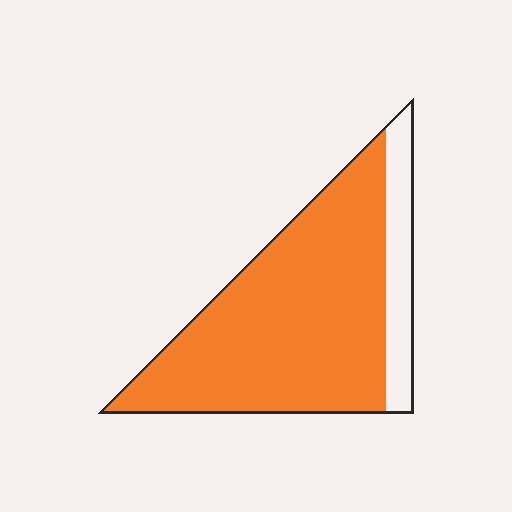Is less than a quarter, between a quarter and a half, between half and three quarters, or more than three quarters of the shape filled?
More than three quarters.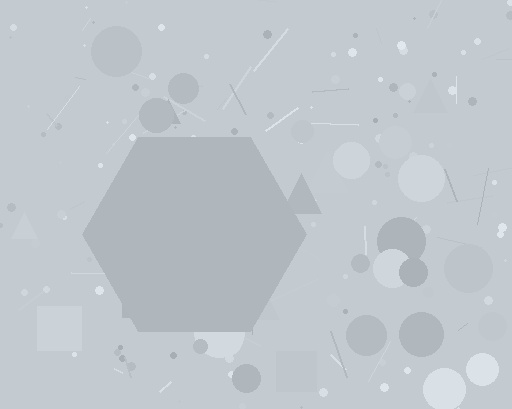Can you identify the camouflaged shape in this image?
The camouflaged shape is a hexagon.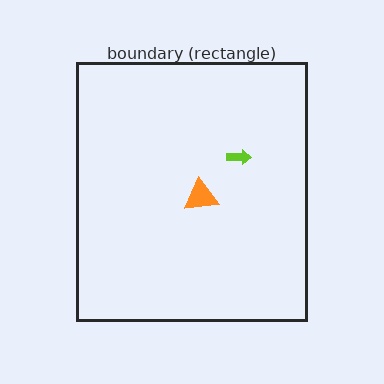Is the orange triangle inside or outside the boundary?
Inside.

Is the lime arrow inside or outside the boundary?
Inside.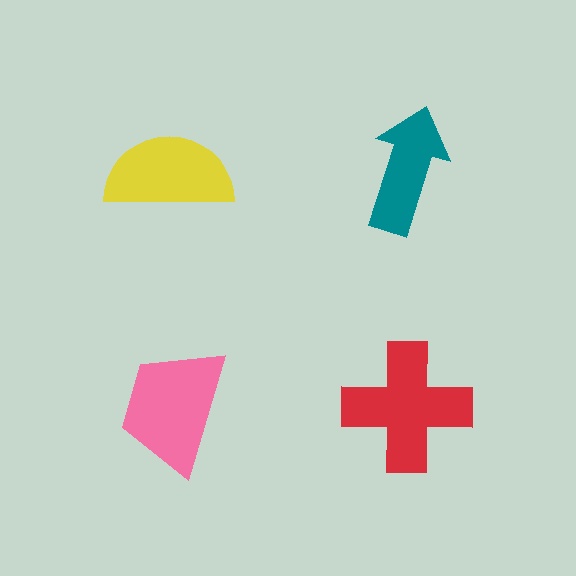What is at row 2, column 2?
A red cross.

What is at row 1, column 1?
A yellow semicircle.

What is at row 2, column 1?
A pink trapezoid.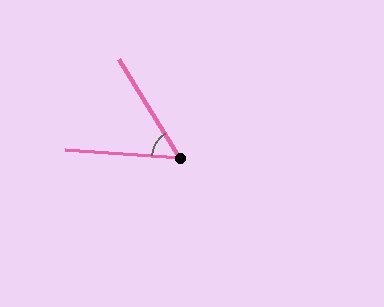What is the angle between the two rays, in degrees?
Approximately 55 degrees.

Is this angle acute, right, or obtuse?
It is acute.